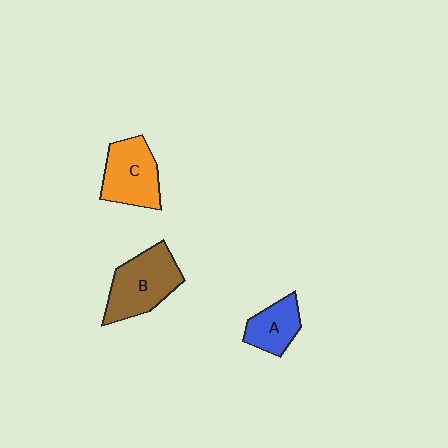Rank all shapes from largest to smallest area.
From largest to smallest: B (brown), C (orange), A (blue).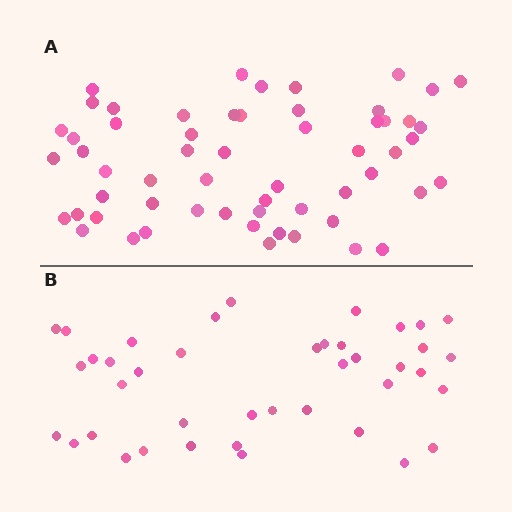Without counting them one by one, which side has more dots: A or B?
Region A (the top region) has more dots.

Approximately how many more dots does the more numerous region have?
Region A has approximately 15 more dots than region B.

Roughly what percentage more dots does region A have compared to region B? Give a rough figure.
About 40% more.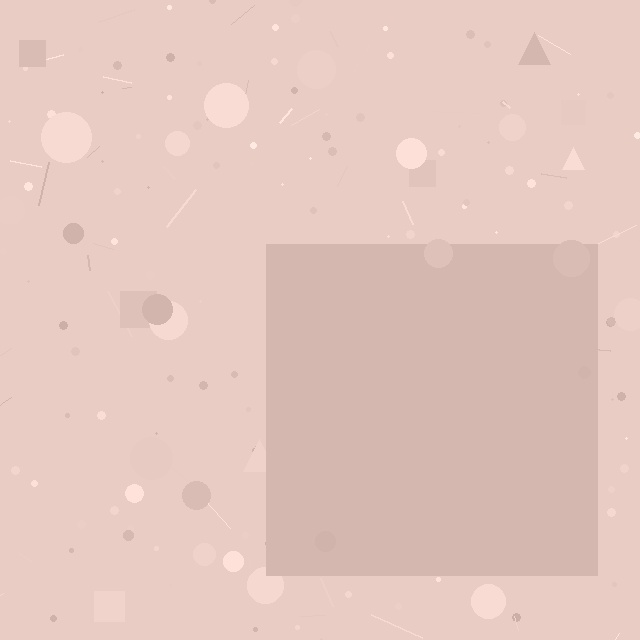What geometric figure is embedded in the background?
A square is embedded in the background.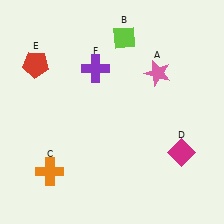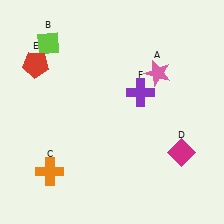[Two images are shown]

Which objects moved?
The objects that moved are: the lime diamond (B), the purple cross (F).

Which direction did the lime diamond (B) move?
The lime diamond (B) moved left.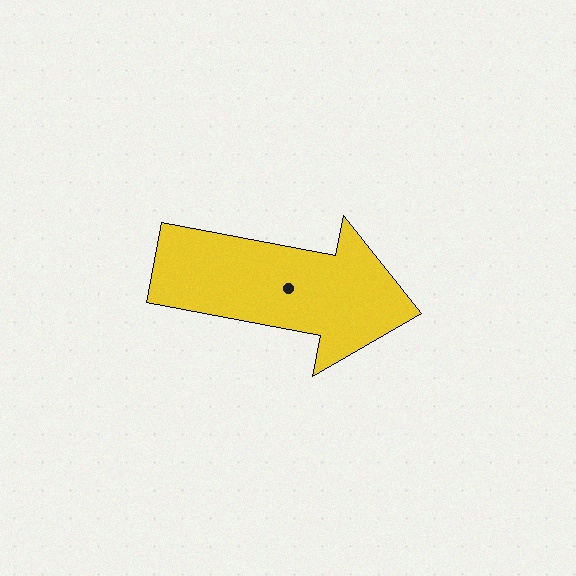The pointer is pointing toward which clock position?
Roughly 3 o'clock.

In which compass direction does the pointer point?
East.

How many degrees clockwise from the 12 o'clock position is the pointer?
Approximately 101 degrees.